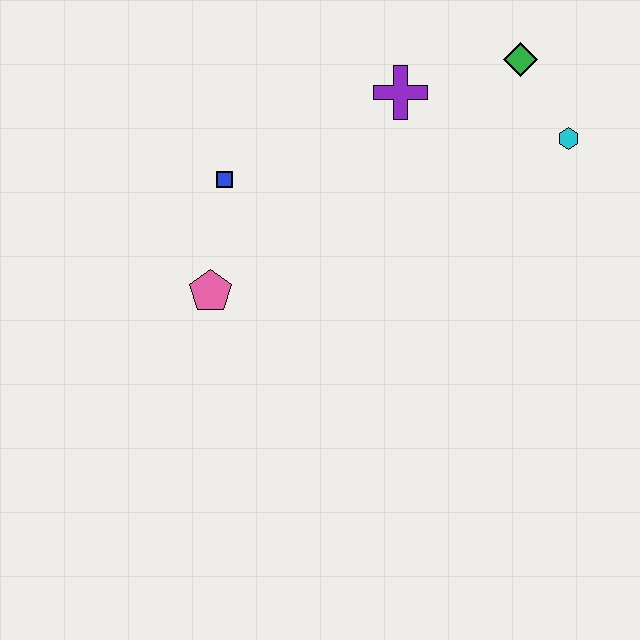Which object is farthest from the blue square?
The cyan hexagon is farthest from the blue square.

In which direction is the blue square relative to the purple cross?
The blue square is to the left of the purple cross.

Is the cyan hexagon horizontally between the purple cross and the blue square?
No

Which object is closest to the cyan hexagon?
The green diamond is closest to the cyan hexagon.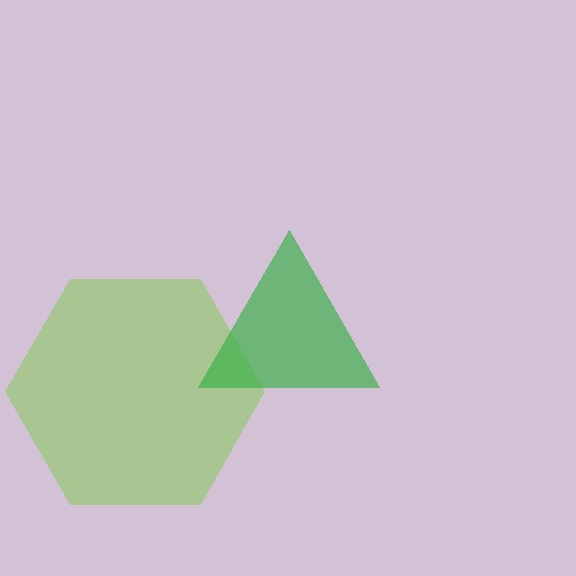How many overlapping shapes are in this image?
There are 2 overlapping shapes in the image.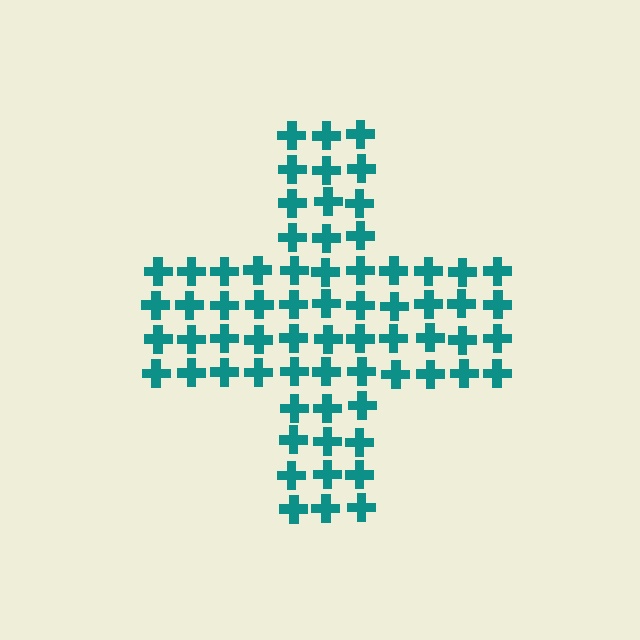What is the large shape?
The large shape is a cross.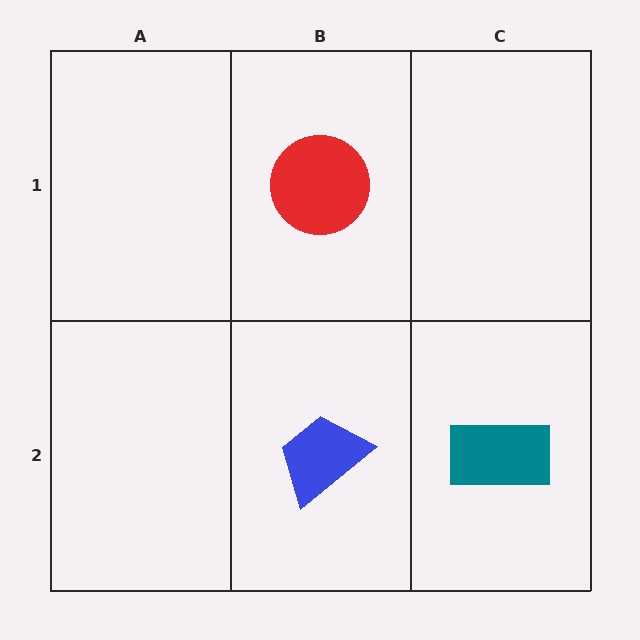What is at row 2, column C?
A teal rectangle.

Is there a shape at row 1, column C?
No, that cell is empty.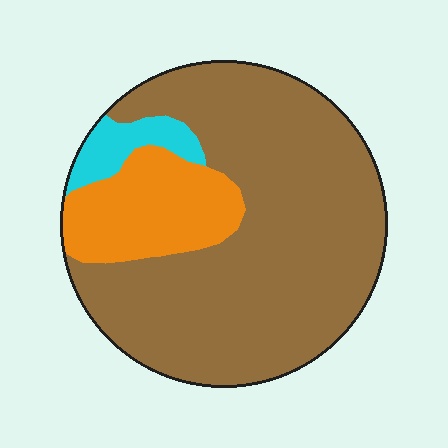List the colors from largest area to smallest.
From largest to smallest: brown, orange, cyan.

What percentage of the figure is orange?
Orange takes up about one fifth (1/5) of the figure.